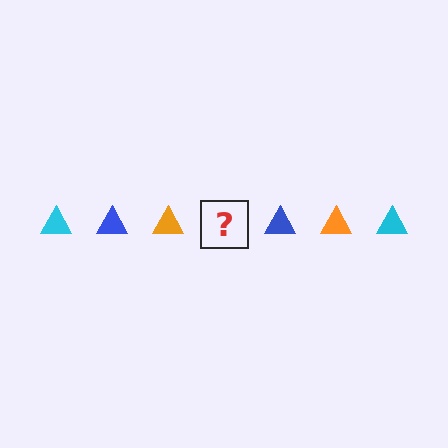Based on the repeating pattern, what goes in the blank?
The blank should be a cyan triangle.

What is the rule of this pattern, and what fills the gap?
The rule is that the pattern cycles through cyan, blue, orange triangles. The gap should be filled with a cyan triangle.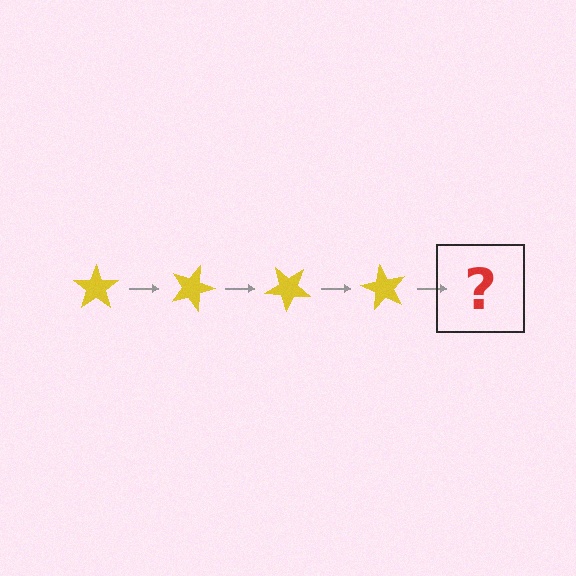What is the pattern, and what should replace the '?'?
The pattern is that the star rotates 20 degrees each step. The '?' should be a yellow star rotated 80 degrees.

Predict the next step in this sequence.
The next step is a yellow star rotated 80 degrees.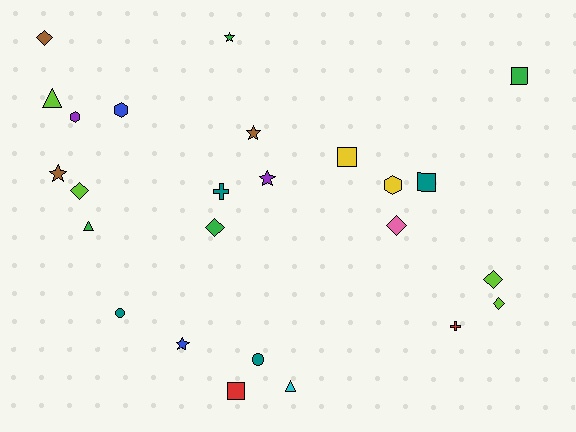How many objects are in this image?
There are 25 objects.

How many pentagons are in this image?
There are no pentagons.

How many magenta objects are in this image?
There are no magenta objects.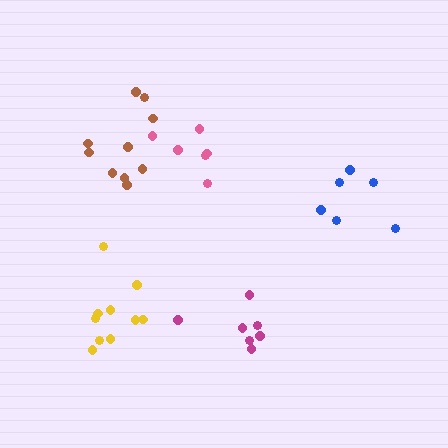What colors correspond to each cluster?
The clusters are colored: blue, pink, magenta, yellow, brown.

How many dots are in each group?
Group 1: 6 dots, Group 2: 6 dots, Group 3: 7 dots, Group 4: 10 dots, Group 5: 10 dots (39 total).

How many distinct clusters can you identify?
There are 5 distinct clusters.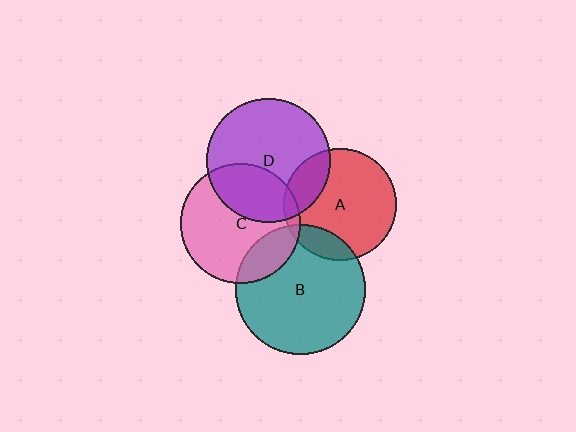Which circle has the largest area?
Circle B (teal).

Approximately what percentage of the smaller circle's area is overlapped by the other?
Approximately 5%.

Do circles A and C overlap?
Yes.